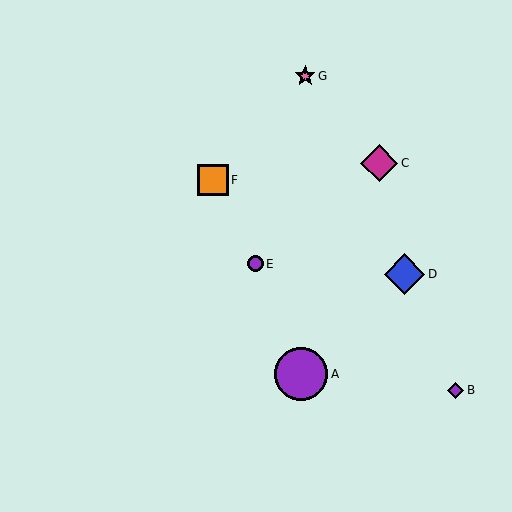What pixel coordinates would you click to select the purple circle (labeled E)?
Click at (255, 264) to select the purple circle E.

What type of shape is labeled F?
Shape F is an orange square.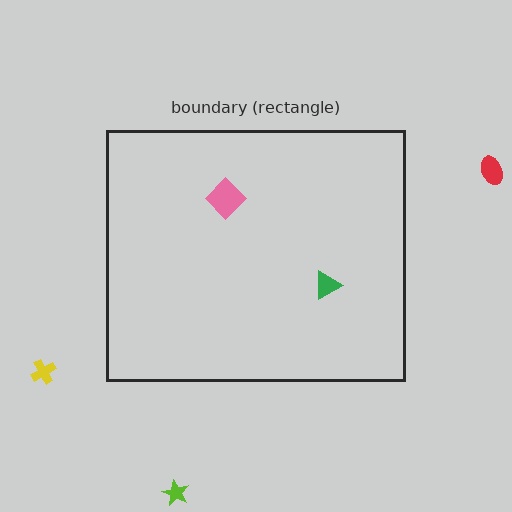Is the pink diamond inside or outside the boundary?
Inside.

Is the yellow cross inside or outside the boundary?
Outside.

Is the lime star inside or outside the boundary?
Outside.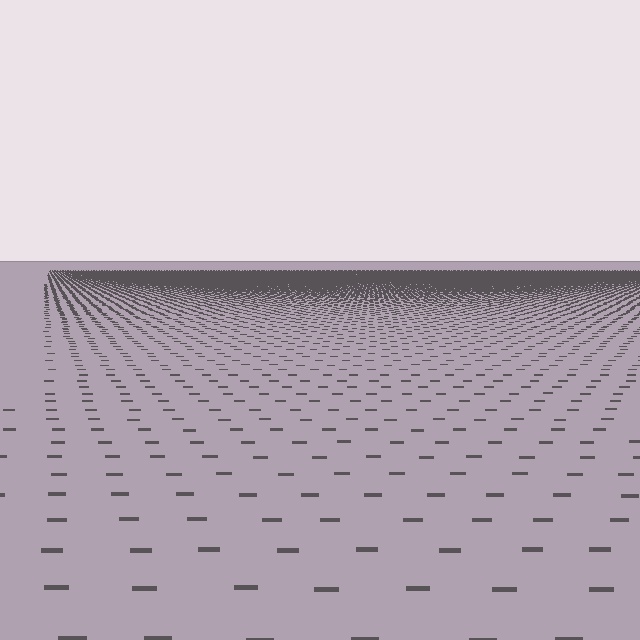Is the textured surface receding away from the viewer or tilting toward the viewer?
The surface is receding away from the viewer. Texture elements get smaller and denser toward the top.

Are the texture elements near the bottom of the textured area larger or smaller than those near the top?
Larger. Near the bottom, elements are closer to the viewer and appear at a bigger on-screen size.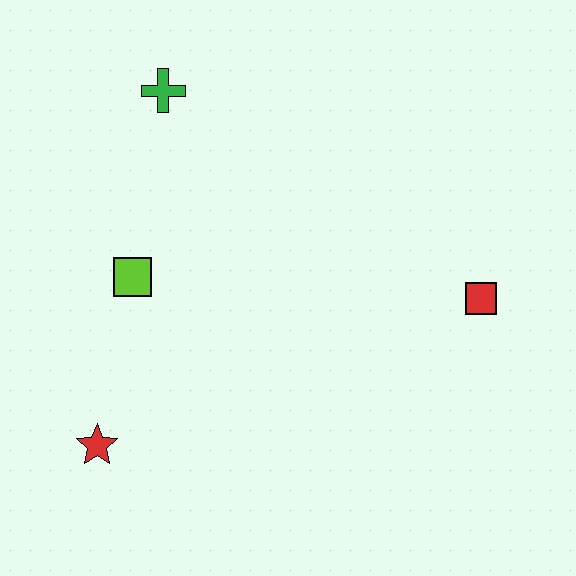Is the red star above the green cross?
No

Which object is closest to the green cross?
The lime square is closest to the green cross.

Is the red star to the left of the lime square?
Yes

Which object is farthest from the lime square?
The red square is farthest from the lime square.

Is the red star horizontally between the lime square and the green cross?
No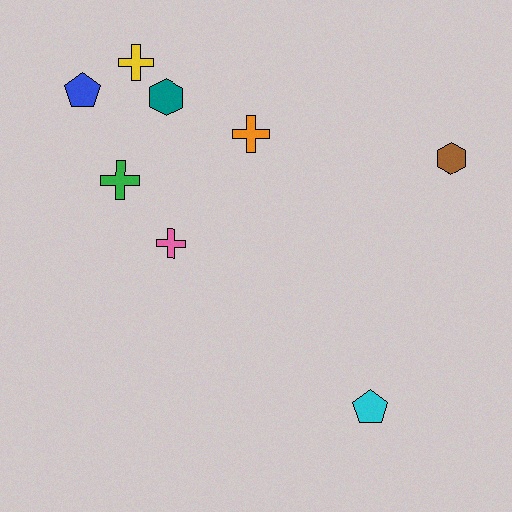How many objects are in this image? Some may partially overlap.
There are 8 objects.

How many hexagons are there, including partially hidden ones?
There are 2 hexagons.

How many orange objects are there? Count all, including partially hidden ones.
There is 1 orange object.